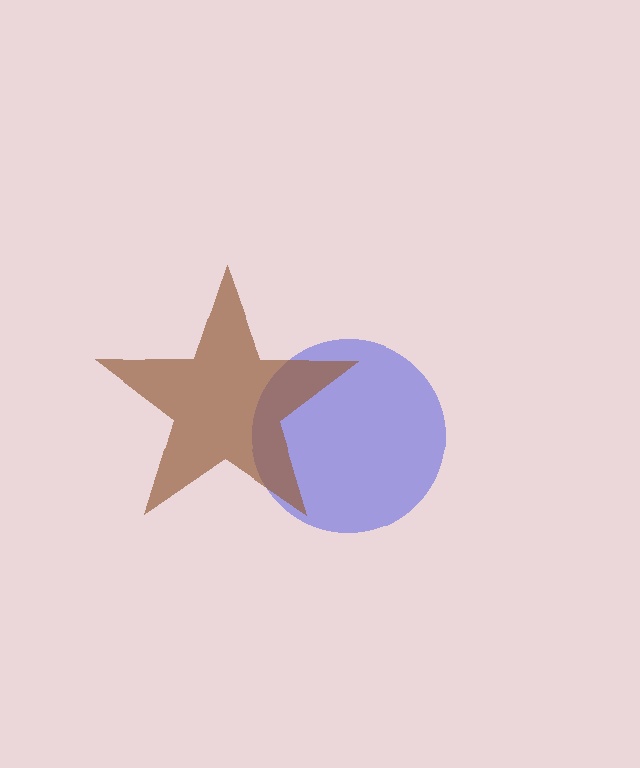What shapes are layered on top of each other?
The layered shapes are: a blue circle, a brown star.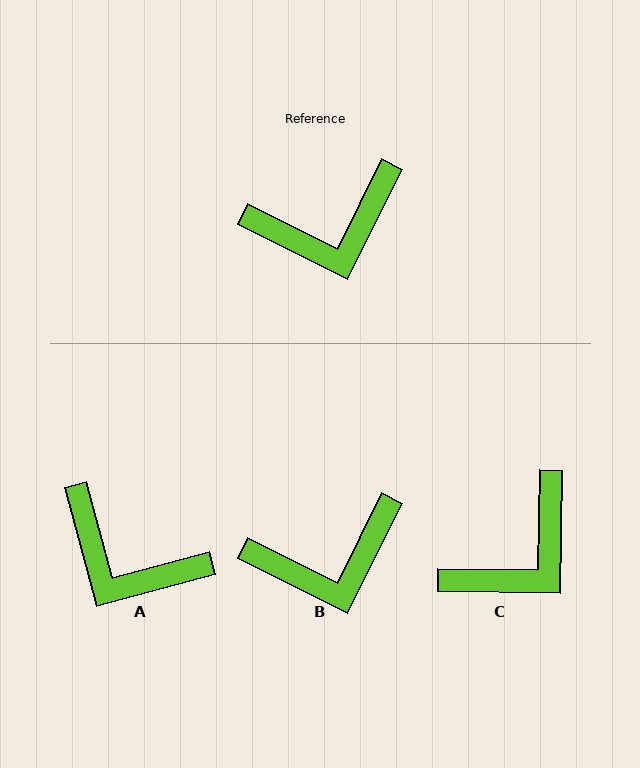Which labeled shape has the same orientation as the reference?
B.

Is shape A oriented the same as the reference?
No, it is off by about 48 degrees.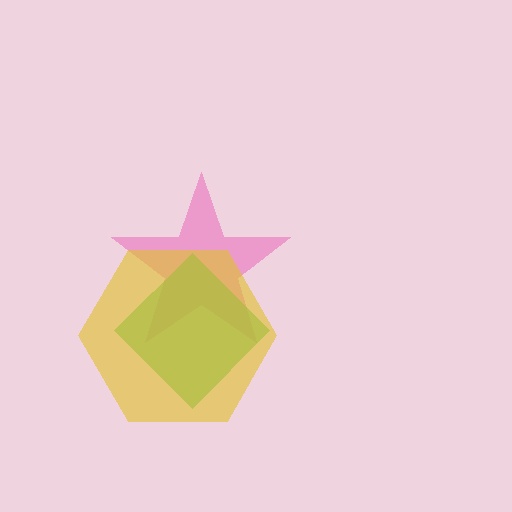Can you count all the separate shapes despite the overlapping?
Yes, there are 3 separate shapes.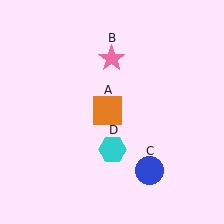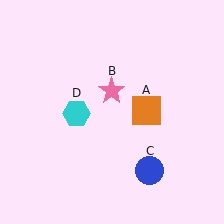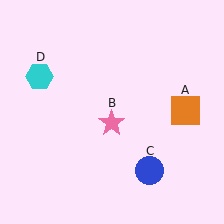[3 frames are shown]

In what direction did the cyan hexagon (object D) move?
The cyan hexagon (object D) moved up and to the left.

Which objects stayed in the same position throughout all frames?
Blue circle (object C) remained stationary.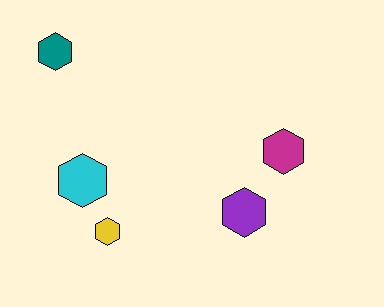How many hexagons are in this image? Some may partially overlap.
There are 5 hexagons.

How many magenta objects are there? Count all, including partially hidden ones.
There is 1 magenta object.